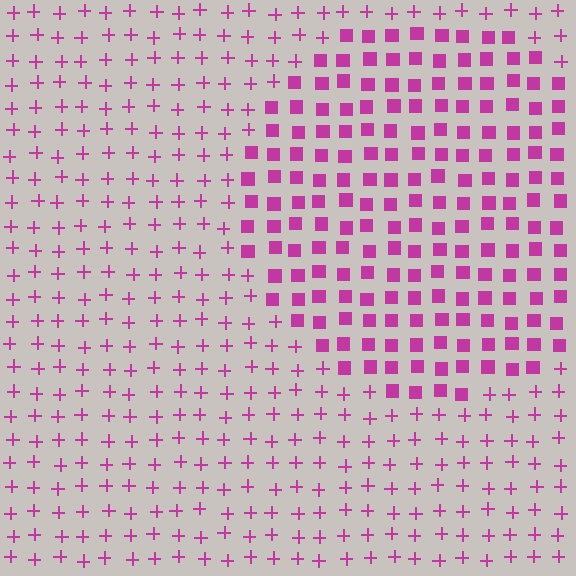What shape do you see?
I see a circle.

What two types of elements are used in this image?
The image uses squares inside the circle region and plus signs outside it.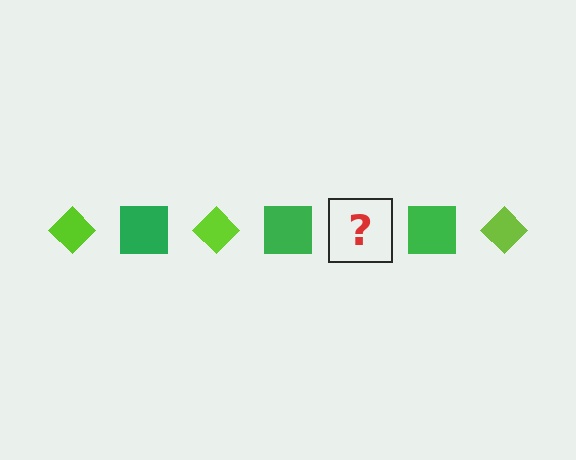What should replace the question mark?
The question mark should be replaced with a lime diamond.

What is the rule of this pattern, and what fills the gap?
The rule is that the pattern alternates between lime diamond and green square. The gap should be filled with a lime diamond.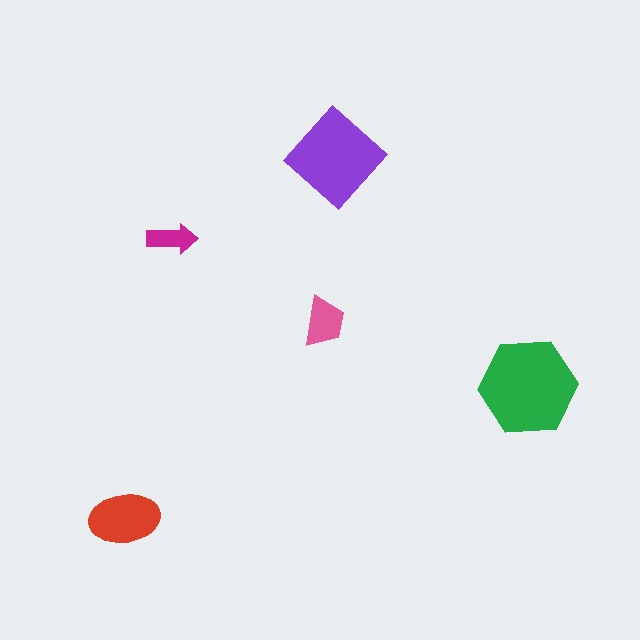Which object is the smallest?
The magenta arrow.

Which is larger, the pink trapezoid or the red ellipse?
The red ellipse.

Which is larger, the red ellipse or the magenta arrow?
The red ellipse.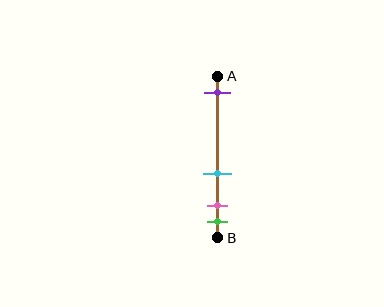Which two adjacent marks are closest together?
The pink and green marks are the closest adjacent pair.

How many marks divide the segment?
There are 4 marks dividing the segment.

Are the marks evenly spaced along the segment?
No, the marks are not evenly spaced.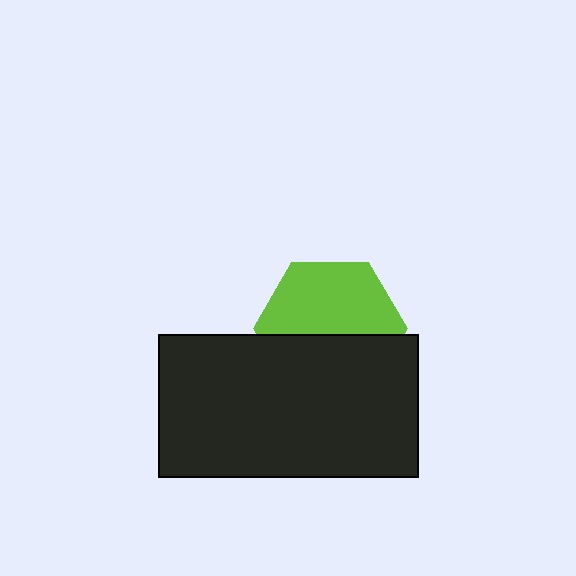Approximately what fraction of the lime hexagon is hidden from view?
Roughly 45% of the lime hexagon is hidden behind the black rectangle.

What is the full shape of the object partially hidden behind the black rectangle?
The partially hidden object is a lime hexagon.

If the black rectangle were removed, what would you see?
You would see the complete lime hexagon.